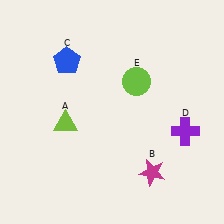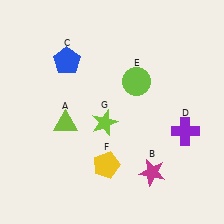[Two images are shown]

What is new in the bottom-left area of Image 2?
A yellow pentagon (F) was added in the bottom-left area of Image 2.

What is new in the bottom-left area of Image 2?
A lime star (G) was added in the bottom-left area of Image 2.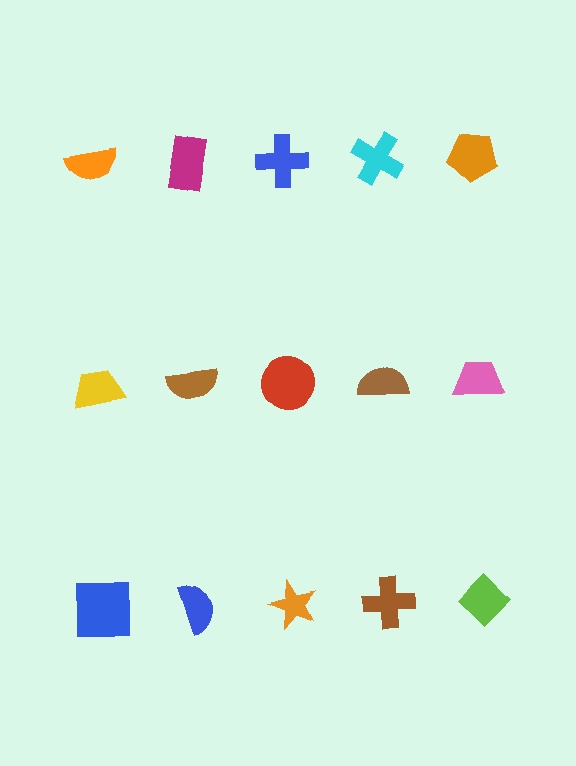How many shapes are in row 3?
5 shapes.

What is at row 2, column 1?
A yellow trapezoid.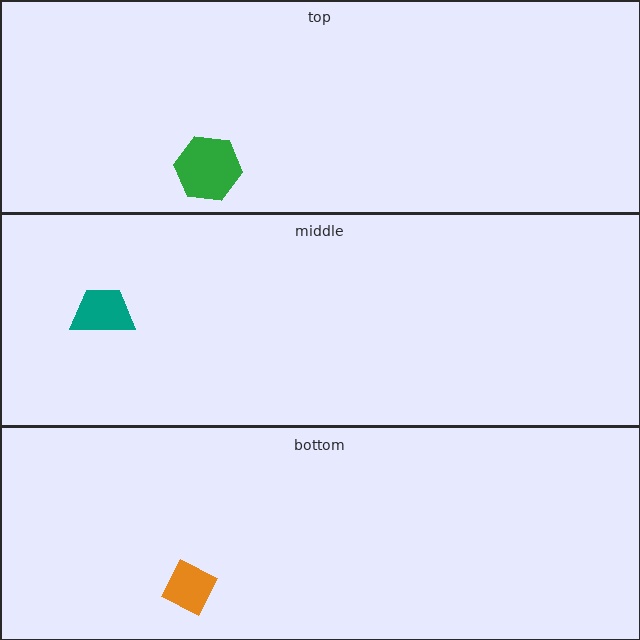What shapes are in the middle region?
The teal trapezoid.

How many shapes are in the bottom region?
1.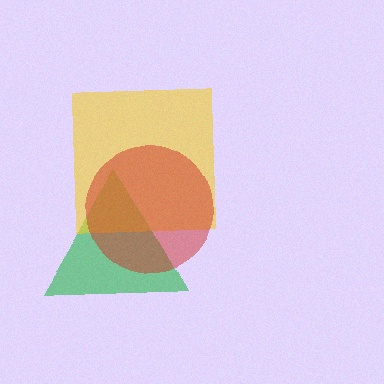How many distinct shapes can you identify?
There are 3 distinct shapes: a green triangle, a yellow square, a red circle.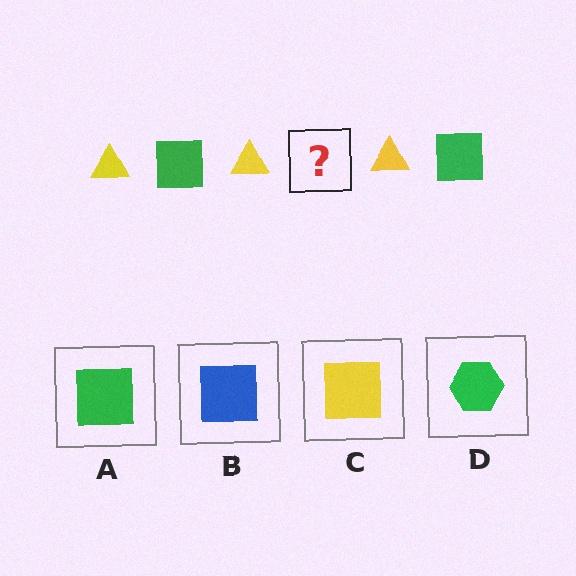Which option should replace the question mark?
Option A.